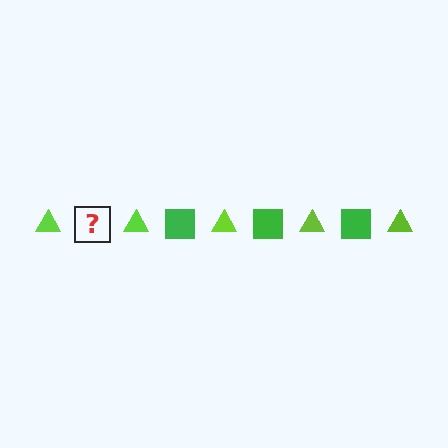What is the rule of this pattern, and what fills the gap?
The rule is that the pattern alternates between lime triangle and green square. The gap should be filled with a green square.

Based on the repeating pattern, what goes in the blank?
The blank should be a green square.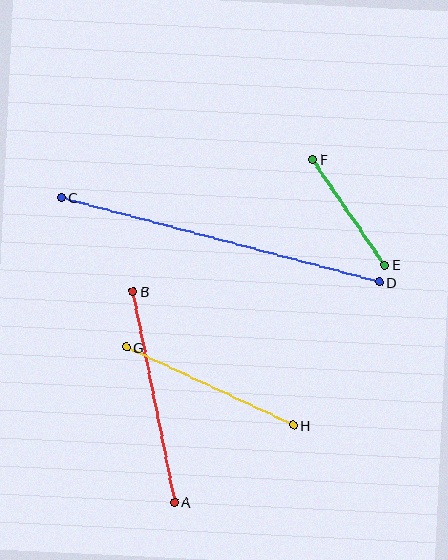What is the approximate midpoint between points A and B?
The midpoint is at approximately (154, 397) pixels.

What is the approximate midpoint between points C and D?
The midpoint is at approximately (220, 240) pixels.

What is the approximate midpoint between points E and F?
The midpoint is at approximately (349, 212) pixels.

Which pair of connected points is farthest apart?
Points C and D are farthest apart.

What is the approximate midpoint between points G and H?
The midpoint is at approximately (209, 386) pixels.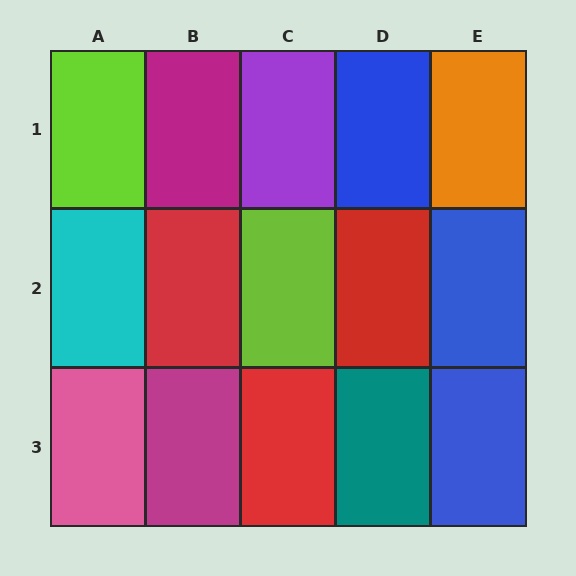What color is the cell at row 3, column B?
Magenta.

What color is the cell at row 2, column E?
Blue.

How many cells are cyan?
1 cell is cyan.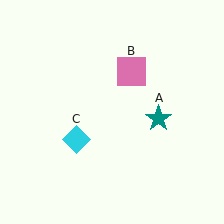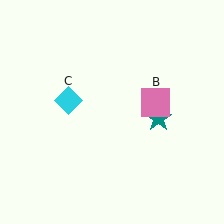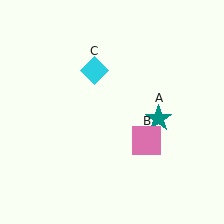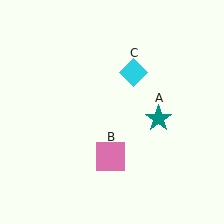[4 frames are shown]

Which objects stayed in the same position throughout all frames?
Teal star (object A) remained stationary.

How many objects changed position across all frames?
2 objects changed position: pink square (object B), cyan diamond (object C).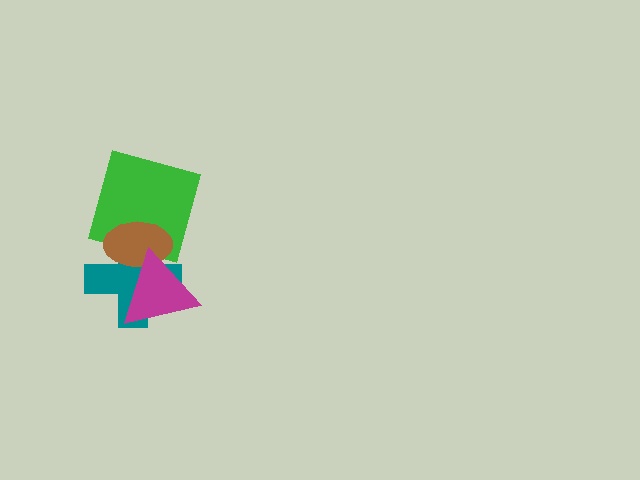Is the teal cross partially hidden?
Yes, it is partially covered by another shape.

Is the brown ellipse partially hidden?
Yes, it is partially covered by another shape.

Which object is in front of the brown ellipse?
The magenta triangle is in front of the brown ellipse.